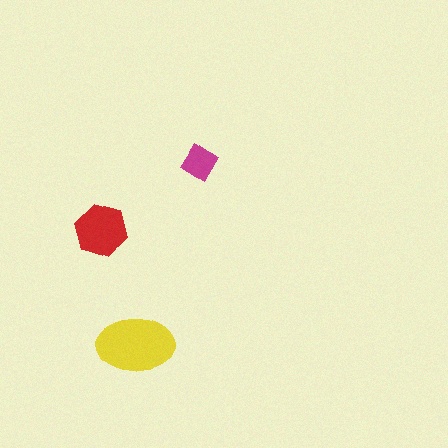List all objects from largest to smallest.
The yellow ellipse, the red hexagon, the magenta diamond.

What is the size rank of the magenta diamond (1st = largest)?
3rd.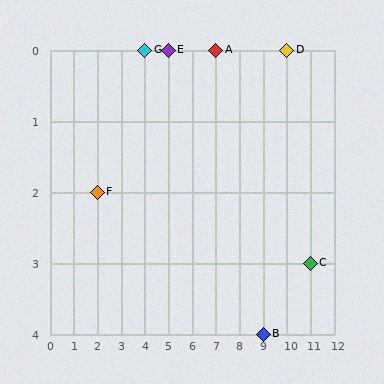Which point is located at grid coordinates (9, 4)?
Point B is at (9, 4).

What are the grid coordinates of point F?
Point F is at grid coordinates (2, 2).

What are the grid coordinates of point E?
Point E is at grid coordinates (5, 0).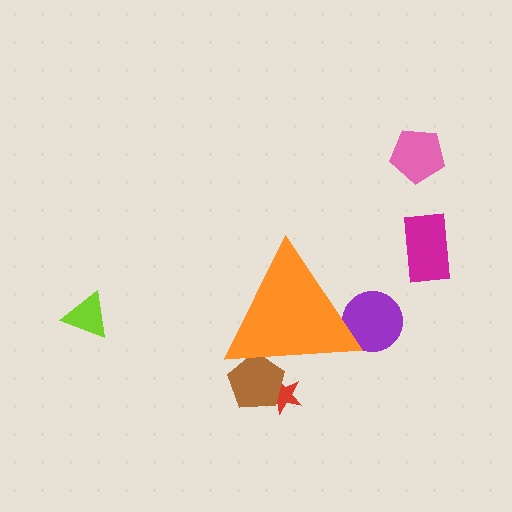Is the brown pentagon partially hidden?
Yes, the brown pentagon is partially hidden behind the orange triangle.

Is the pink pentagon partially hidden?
No, the pink pentagon is fully visible.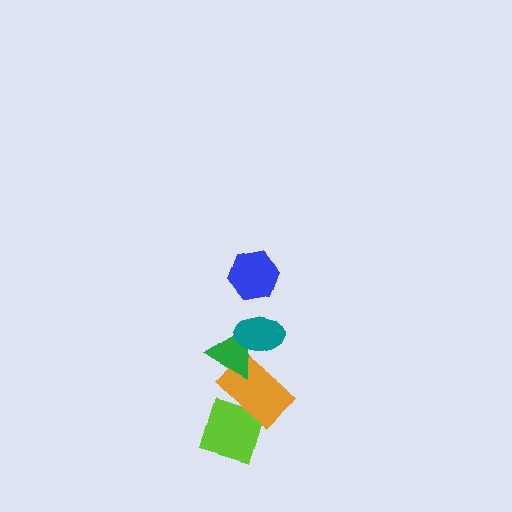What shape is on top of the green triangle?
The teal ellipse is on top of the green triangle.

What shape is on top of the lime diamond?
The orange rectangle is on top of the lime diamond.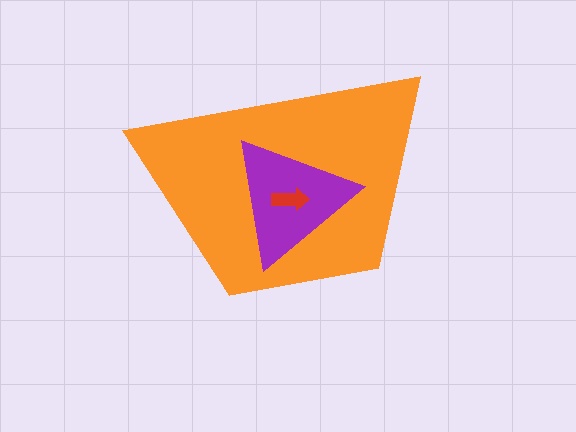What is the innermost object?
The red arrow.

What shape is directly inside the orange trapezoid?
The purple triangle.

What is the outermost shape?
The orange trapezoid.